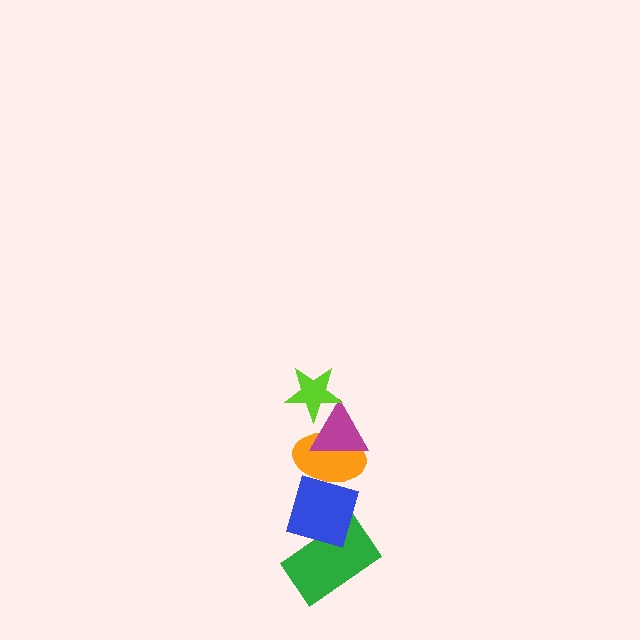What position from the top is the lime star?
The lime star is 1st from the top.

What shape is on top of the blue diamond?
The orange ellipse is on top of the blue diamond.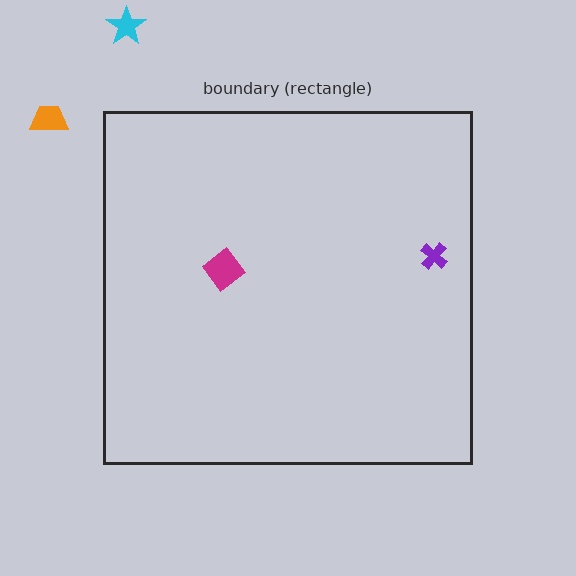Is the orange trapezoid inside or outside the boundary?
Outside.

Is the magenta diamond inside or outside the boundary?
Inside.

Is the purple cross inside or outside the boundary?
Inside.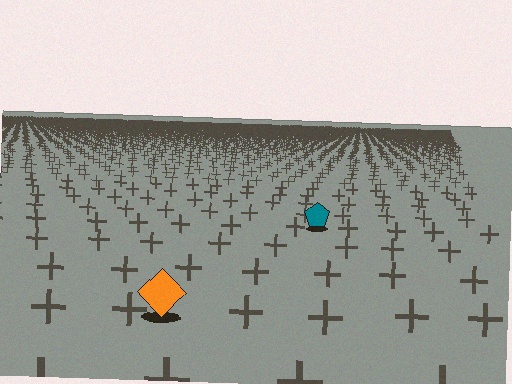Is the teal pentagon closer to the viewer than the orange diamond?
No. The orange diamond is closer — you can tell from the texture gradient: the ground texture is coarser near it.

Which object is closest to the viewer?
The orange diamond is closest. The texture marks near it are larger and more spread out.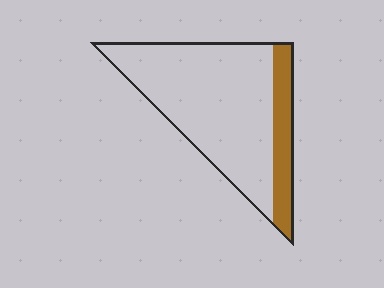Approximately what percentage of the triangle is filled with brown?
Approximately 20%.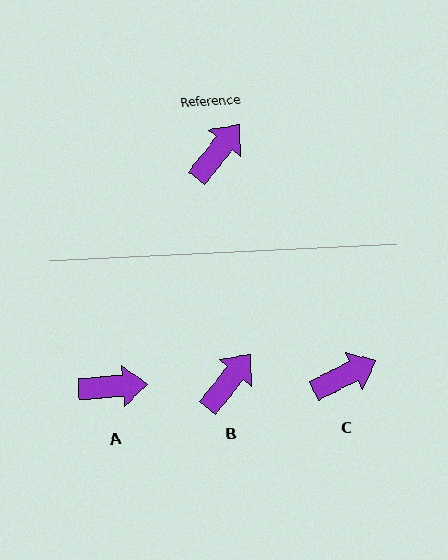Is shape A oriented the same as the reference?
No, it is off by about 47 degrees.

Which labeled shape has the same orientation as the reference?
B.